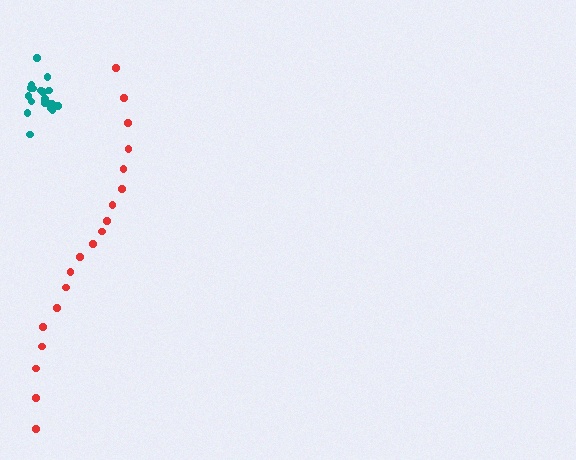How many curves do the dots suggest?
There are 2 distinct paths.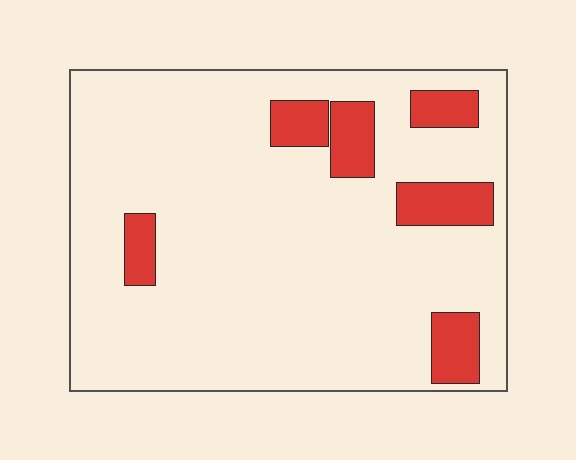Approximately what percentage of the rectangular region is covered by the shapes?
Approximately 15%.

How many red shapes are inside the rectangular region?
6.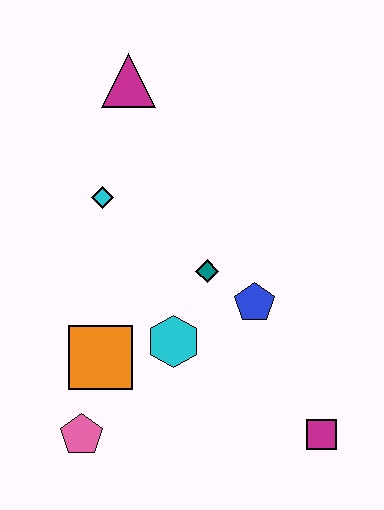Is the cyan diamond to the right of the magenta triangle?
No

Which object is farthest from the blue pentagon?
The magenta triangle is farthest from the blue pentagon.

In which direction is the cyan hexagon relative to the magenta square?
The cyan hexagon is to the left of the magenta square.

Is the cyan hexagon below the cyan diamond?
Yes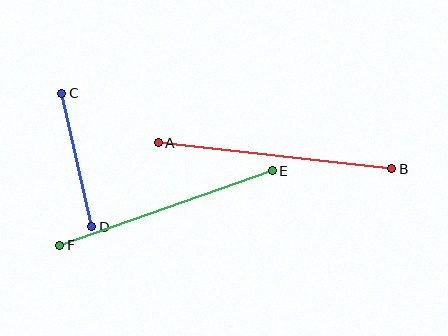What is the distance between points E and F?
The distance is approximately 225 pixels.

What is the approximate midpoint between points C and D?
The midpoint is at approximately (77, 160) pixels.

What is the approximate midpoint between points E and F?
The midpoint is at approximately (166, 208) pixels.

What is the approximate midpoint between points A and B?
The midpoint is at approximately (275, 156) pixels.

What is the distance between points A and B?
The distance is approximately 234 pixels.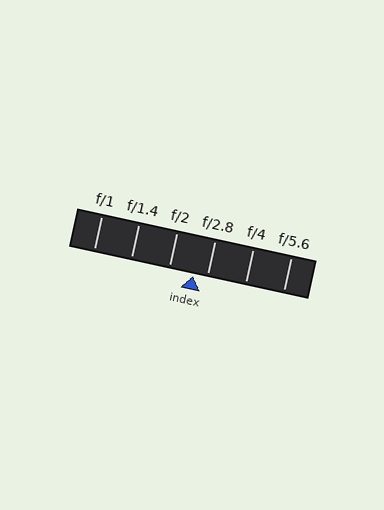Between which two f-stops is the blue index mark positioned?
The index mark is between f/2 and f/2.8.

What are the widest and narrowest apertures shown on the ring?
The widest aperture shown is f/1 and the narrowest is f/5.6.